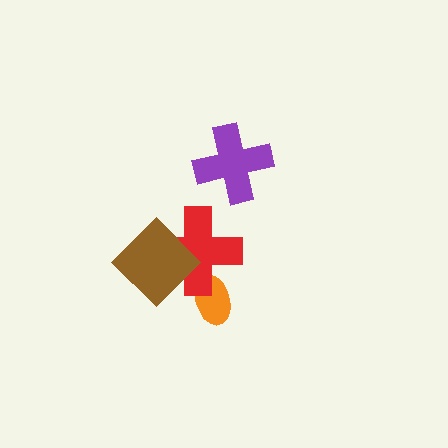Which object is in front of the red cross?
The brown diamond is in front of the red cross.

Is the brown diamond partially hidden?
No, no other shape covers it.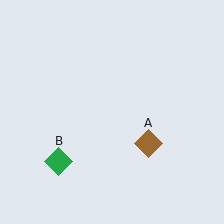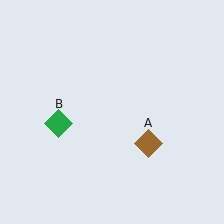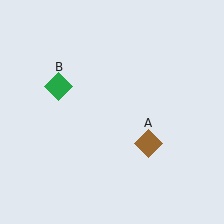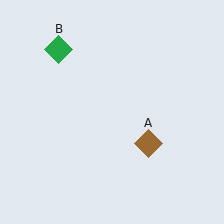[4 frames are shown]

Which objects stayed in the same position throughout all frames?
Brown diamond (object A) remained stationary.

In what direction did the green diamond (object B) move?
The green diamond (object B) moved up.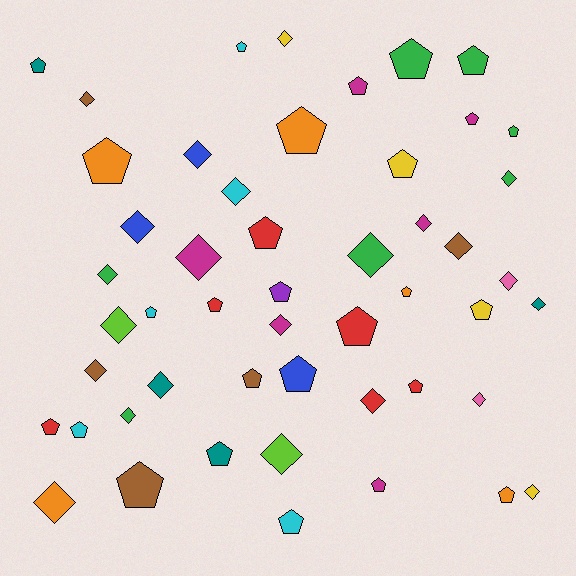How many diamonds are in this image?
There are 23 diamonds.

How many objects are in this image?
There are 50 objects.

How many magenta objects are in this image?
There are 6 magenta objects.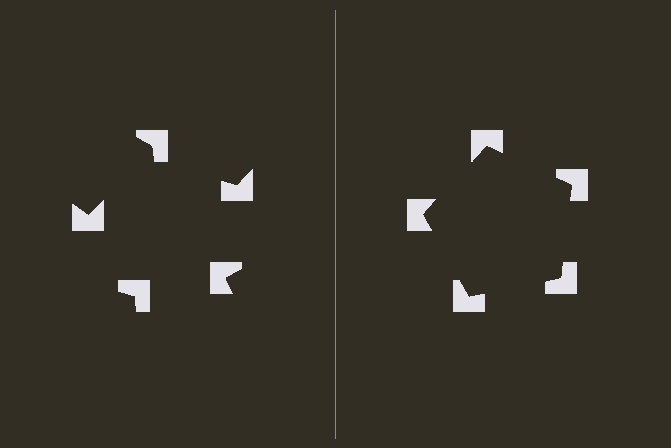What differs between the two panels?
The notched squares are positioned identically on both sides; only the wedge orientations differ. On the right they align to a pentagon; on the left they are misaligned.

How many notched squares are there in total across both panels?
10 — 5 on each side.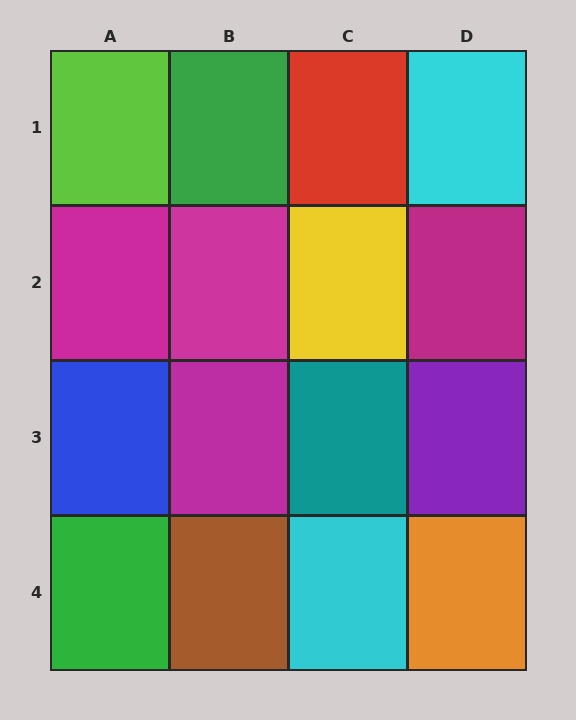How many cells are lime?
1 cell is lime.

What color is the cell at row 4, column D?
Orange.